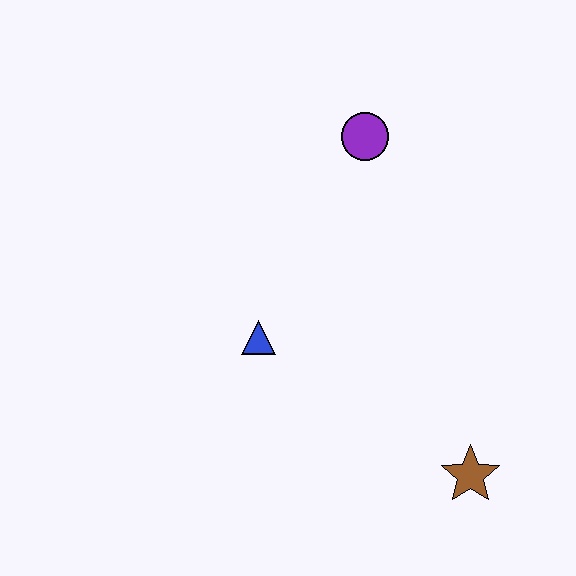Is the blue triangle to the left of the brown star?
Yes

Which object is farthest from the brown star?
The purple circle is farthest from the brown star.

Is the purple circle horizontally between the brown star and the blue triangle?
Yes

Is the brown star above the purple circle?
No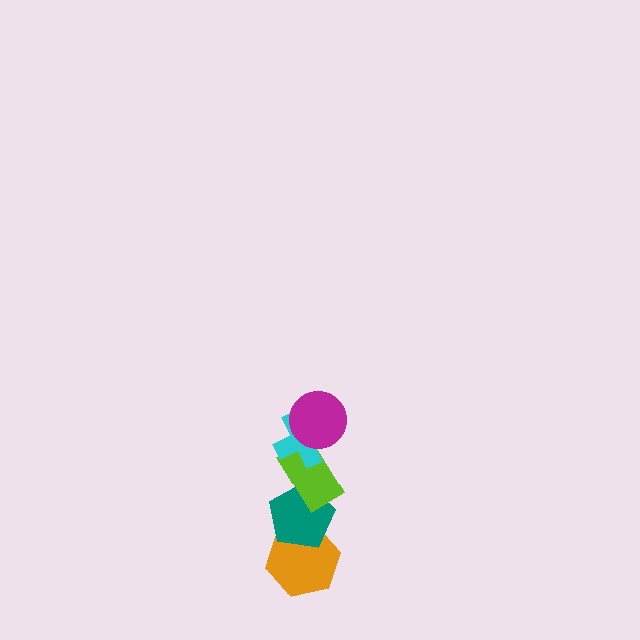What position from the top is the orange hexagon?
The orange hexagon is 5th from the top.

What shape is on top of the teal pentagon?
The lime rectangle is on top of the teal pentagon.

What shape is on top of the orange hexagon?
The teal pentagon is on top of the orange hexagon.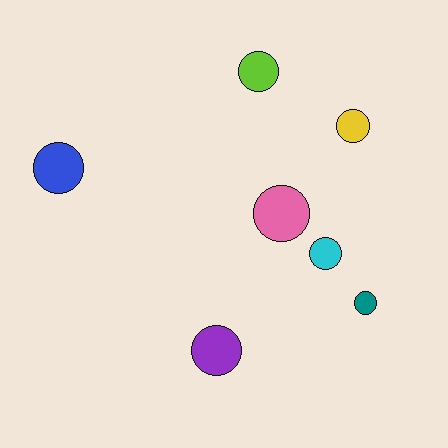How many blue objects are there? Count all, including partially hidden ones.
There is 1 blue object.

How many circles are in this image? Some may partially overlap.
There are 7 circles.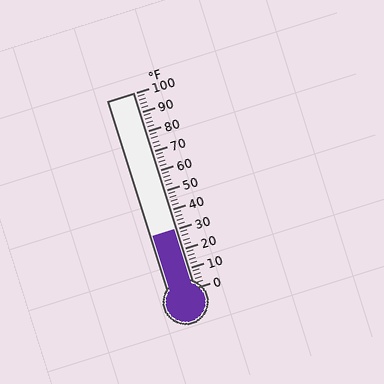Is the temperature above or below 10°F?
The temperature is above 10°F.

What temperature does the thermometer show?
The thermometer shows approximately 30°F.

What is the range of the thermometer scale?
The thermometer scale ranges from 0°F to 100°F.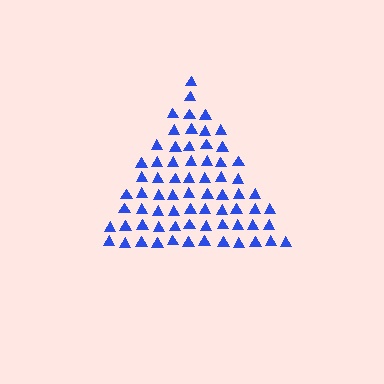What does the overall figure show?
The overall figure shows a triangle.